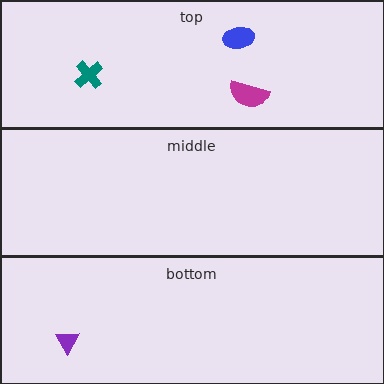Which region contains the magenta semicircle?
The top region.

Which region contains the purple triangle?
The bottom region.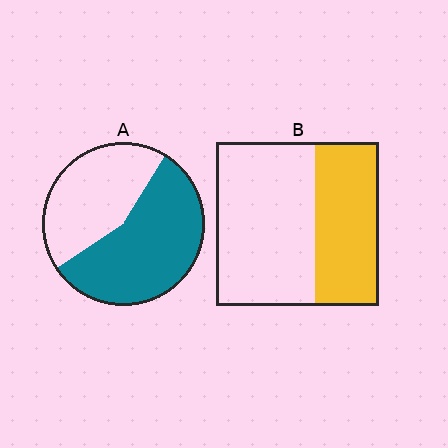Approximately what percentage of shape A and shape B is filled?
A is approximately 55% and B is approximately 40%.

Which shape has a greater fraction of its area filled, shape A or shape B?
Shape A.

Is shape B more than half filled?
No.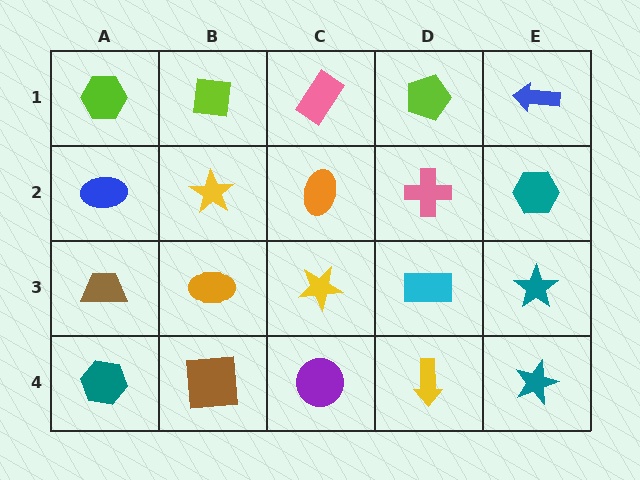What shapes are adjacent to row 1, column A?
A blue ellipse (row 2, column A), a lime square (row 1, column B).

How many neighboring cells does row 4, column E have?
2.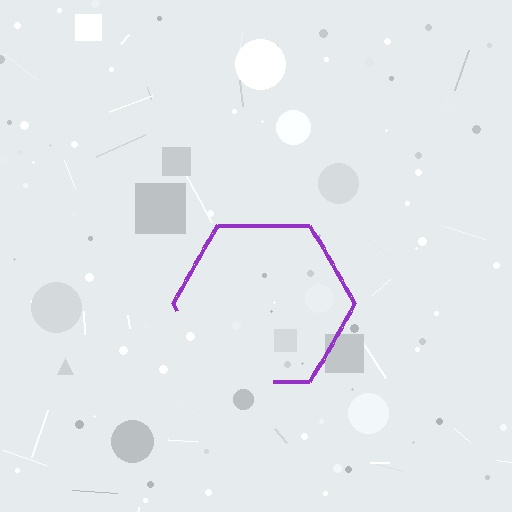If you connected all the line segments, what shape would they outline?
They would outline a hexagon.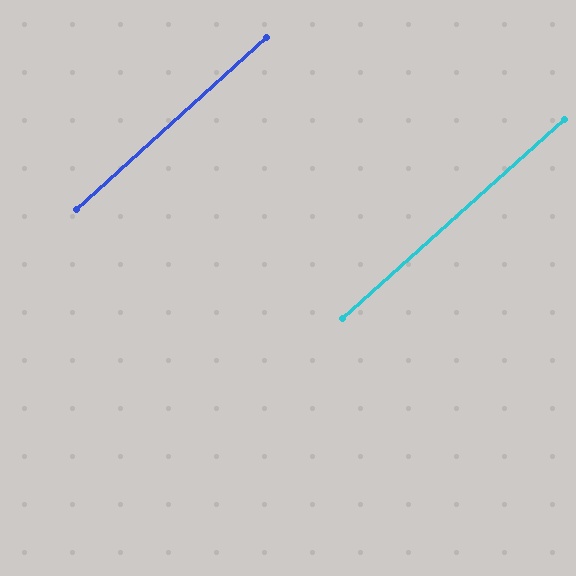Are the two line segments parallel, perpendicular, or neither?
Parallel — their directions differ by only 0.3°.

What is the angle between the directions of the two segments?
Approximately 0 degrees.